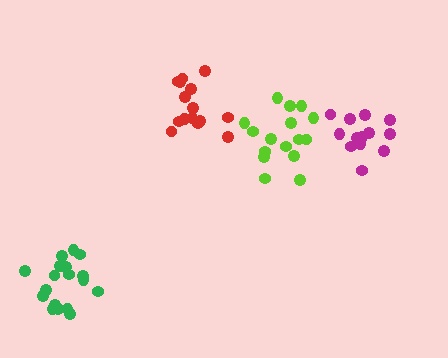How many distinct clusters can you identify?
There are 4 distinct clusters.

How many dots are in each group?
Group 1: 16 dots, Group 2: 15 dots, Group 3: 13 dots, Group 4: 18 dots (62 total).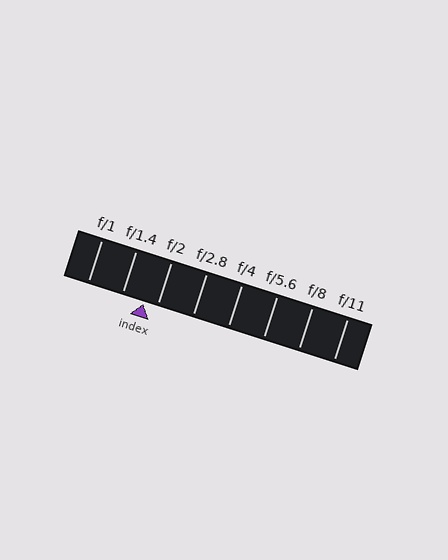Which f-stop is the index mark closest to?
The index mark is closest to f/2.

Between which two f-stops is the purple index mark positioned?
The index mark is between f/1.4 and f/2.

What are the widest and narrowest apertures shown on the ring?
The widest aperture shown is f/1 and the narrowest is f/11.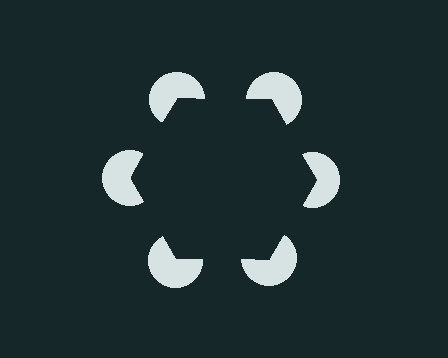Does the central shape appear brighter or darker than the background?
It typically appears slightly darker than the background, even though no actual brightness change is drawn.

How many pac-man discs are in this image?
There are 6 — one at each vertex of the illusory hexagon.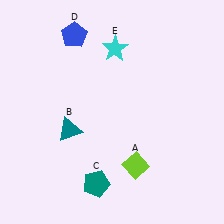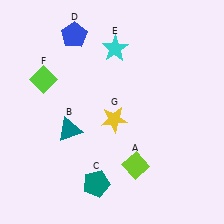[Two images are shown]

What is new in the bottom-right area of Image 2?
A yellow star (G) was added in the bottom-right area of Image 2.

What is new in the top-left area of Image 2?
A lime diamond (F) was added in the top-left area of Image 2.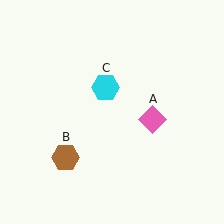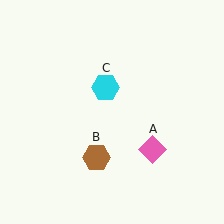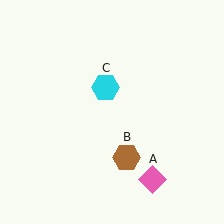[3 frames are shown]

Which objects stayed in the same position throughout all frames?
Cyan hexagon (object C) remained stationary.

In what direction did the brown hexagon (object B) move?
The brown hexagon (object B) moved right.